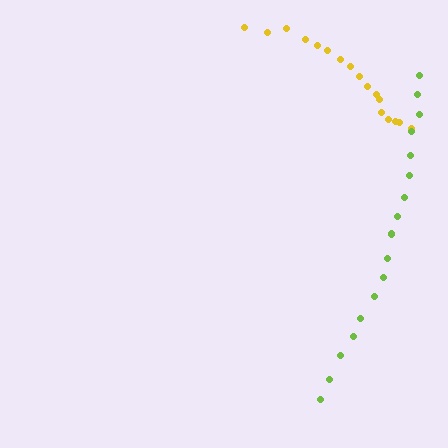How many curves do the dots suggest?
There are 2 distinct paths.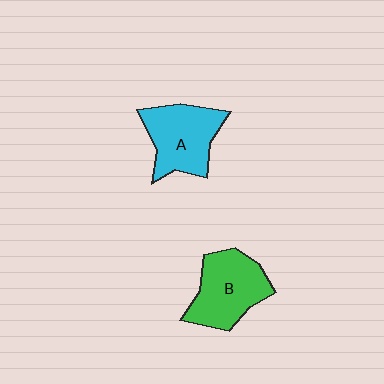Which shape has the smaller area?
Shape A (cyan).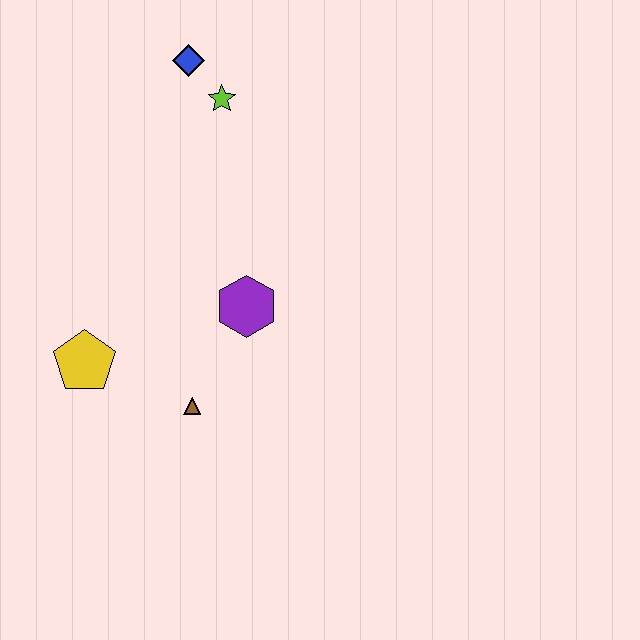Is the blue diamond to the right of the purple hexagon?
No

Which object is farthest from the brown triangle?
The blue diamond is farthest from the brown triangle.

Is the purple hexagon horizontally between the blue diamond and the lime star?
No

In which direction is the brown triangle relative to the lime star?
The brown triangle is below the lime star.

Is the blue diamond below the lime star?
No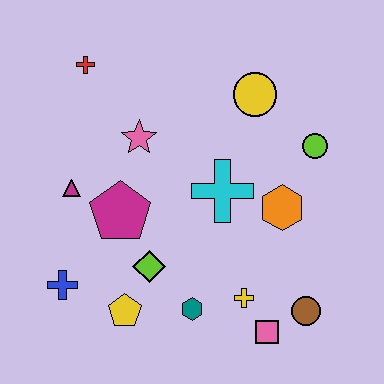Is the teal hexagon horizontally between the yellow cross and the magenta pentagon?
Yes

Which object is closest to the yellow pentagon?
The lime diamond is closest to the yellow pentagon.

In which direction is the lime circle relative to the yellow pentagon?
The lime circle is to the right of the yellow pentagon.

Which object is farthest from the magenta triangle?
The brown circle is farthest from the magenta triangle.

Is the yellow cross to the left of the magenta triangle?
No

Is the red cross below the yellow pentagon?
No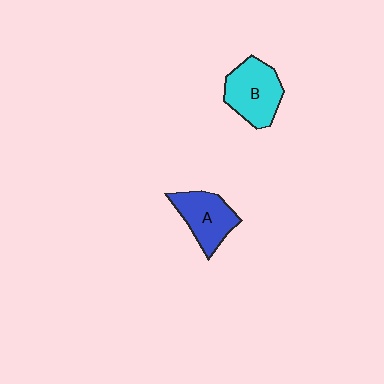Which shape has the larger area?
Shape B (cyan).